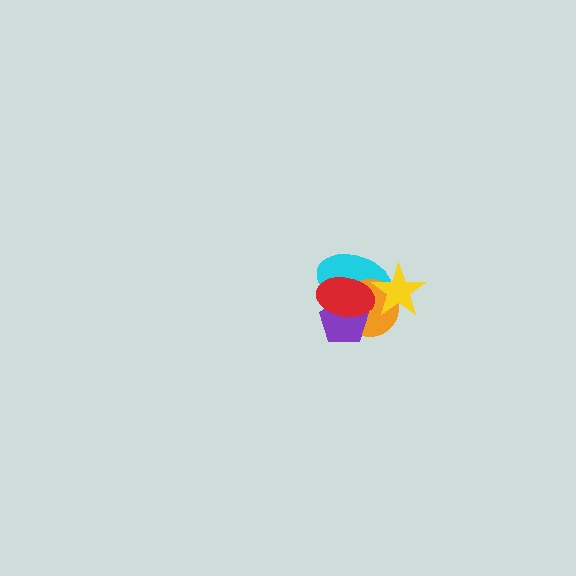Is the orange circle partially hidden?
Yes, it is partially covered by another shape.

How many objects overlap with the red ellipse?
3 objects overlap with the red ellipse.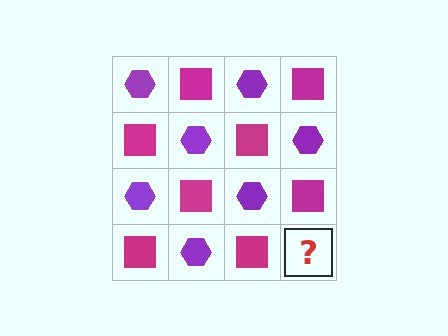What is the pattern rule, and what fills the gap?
The rule is that it alternates purple hexagon and magenta square in a checkerboard pattern. The gap should be filled with a purple hexagon.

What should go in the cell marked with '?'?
The missing cell should contain a purple hexagon.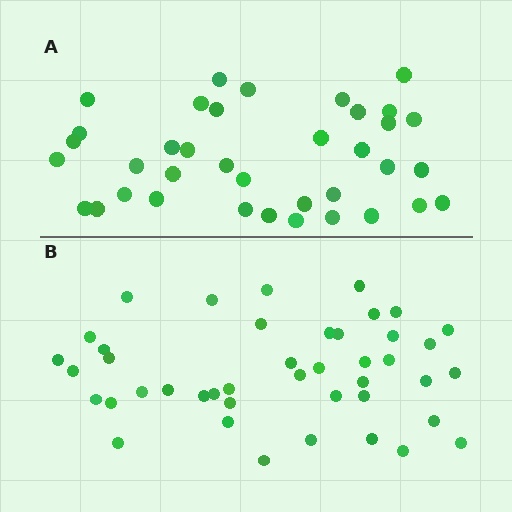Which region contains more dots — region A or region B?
Region B (the bottom region) has more dots.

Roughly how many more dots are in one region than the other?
Region B has about 6 more dots than region A.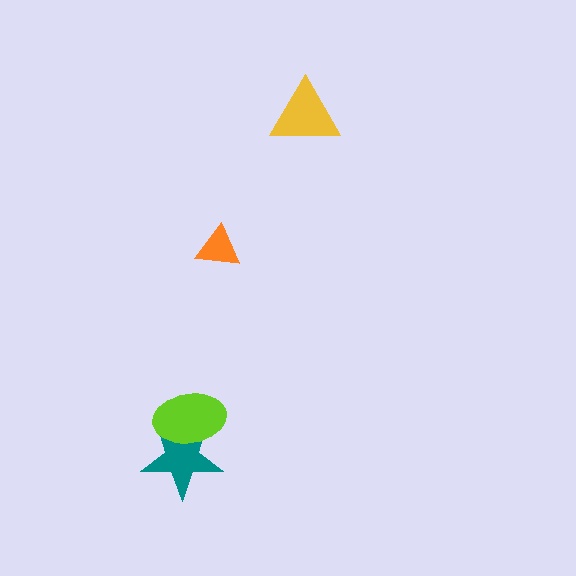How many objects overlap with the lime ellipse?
1 object overlaps with the lime ellipse.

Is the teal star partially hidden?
Yes, it is partially covered by another shape.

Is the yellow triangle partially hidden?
No, no other shape covers it.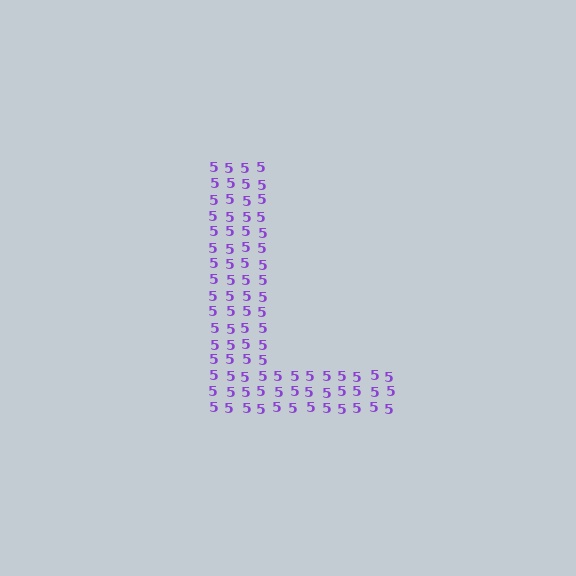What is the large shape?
The large shape is the letter L.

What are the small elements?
The small elements are digit 5's.